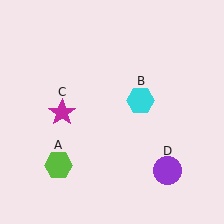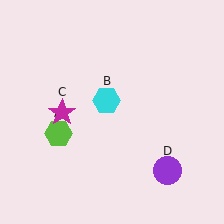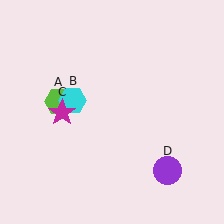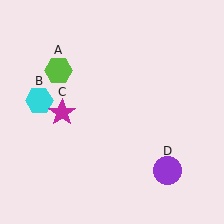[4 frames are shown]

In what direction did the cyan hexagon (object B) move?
The cyan hexagon (object B) moved left.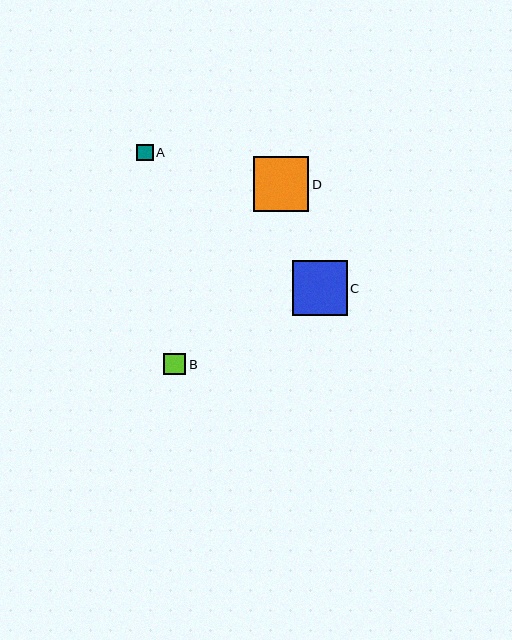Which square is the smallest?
Square A is the smallest with a size of approximately 16 pixels.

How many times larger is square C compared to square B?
Square C is approximately 2.5 times the size of square B.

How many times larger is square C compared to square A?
Square C is approximately 3.4 times the size of square A.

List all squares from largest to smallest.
From largest to smallest: D, C, B, A.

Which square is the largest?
Square D is the largest with a size of approximately 55 pixels.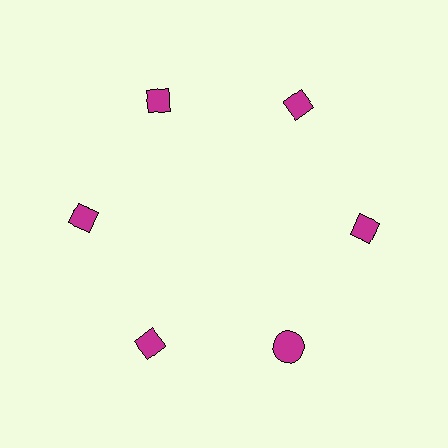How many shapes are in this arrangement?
There are 6 shapes arranged in a ring pattern.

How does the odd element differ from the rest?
It has a different shape: circle instead of diamond.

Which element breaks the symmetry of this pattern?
The magenta circle at roughly the 5 o'clock position breaks the symmetry. All other shapes are magenta diamonds.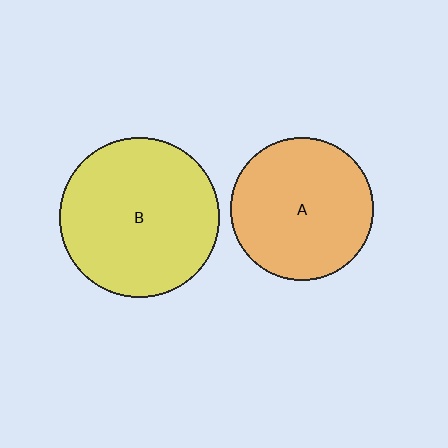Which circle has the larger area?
Circle B (yellow).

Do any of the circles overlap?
No, none of the circles overlap.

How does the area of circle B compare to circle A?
Approximately 1.3 times.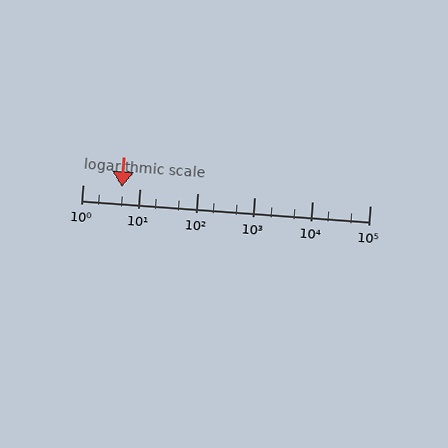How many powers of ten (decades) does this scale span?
The scale spans 5 decades, from 1 to 100000.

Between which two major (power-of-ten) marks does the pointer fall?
The pointer is between 1 and 10.